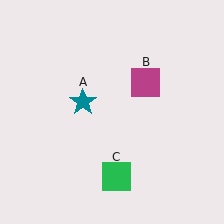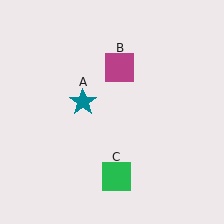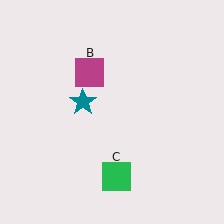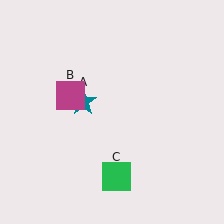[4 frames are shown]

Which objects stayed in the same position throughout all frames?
Teal star (object A) and green square (object C) remained stationary.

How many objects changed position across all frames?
1 object changed position: magenta square (object B).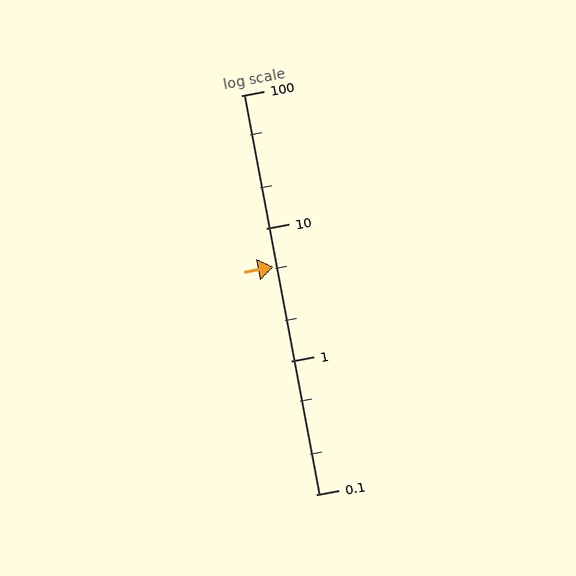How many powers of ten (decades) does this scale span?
The scale spans 3 decades, from 0.1 to 100.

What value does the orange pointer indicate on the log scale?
The pointer indicates approximately 5.1.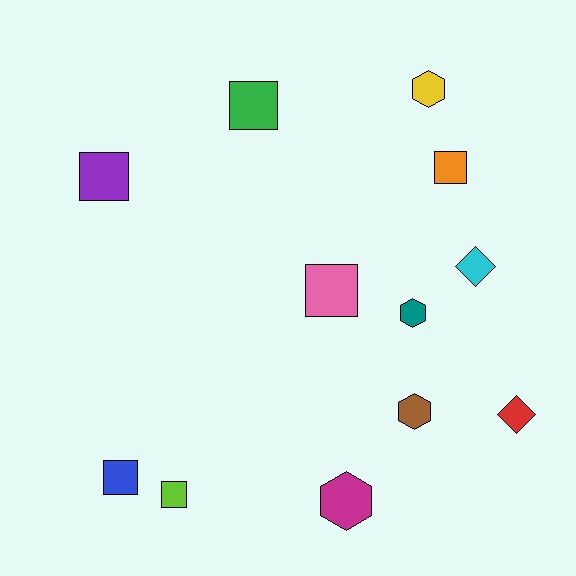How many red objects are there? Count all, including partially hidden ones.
There is 1 red object.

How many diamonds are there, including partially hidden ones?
There are 2 diamonds.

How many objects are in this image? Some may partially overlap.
There are 12 objects.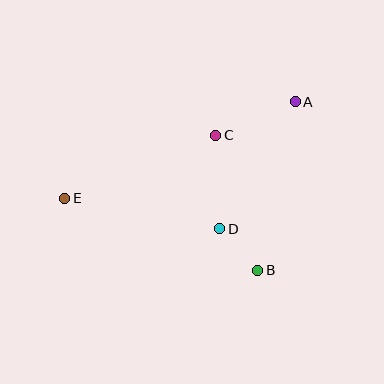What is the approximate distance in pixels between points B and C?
The distance between B and C is approximately 142 pixels.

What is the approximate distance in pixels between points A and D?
The distance between A and D is approximately 148 pixels.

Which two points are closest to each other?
Points B and D are closest to each other.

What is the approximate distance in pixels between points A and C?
The distance between A and C is approximately 87 pixels.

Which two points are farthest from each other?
Points A and E are farthest from each other.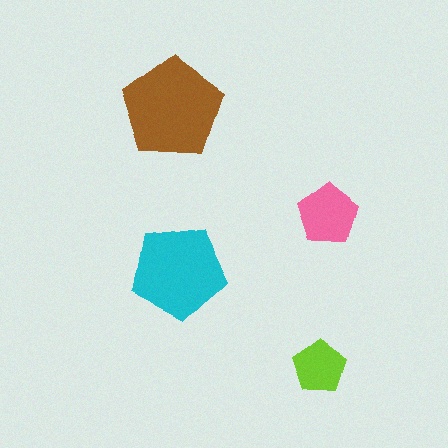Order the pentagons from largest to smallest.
the brown one, the cyan one, the pink one, the lime one.